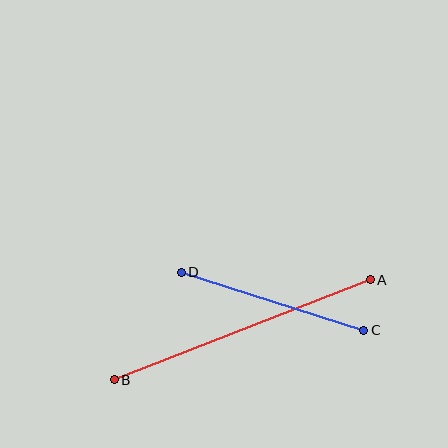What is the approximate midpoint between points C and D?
The midpoint is at approximately (273, 301) pixels.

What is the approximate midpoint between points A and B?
The midpoint is at approximately (242, 330) pixels.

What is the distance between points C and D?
The distance is approximately 191 pixels.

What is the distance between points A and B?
The distance is approximately 275 pixels.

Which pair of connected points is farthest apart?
Points A and B are farthest apart.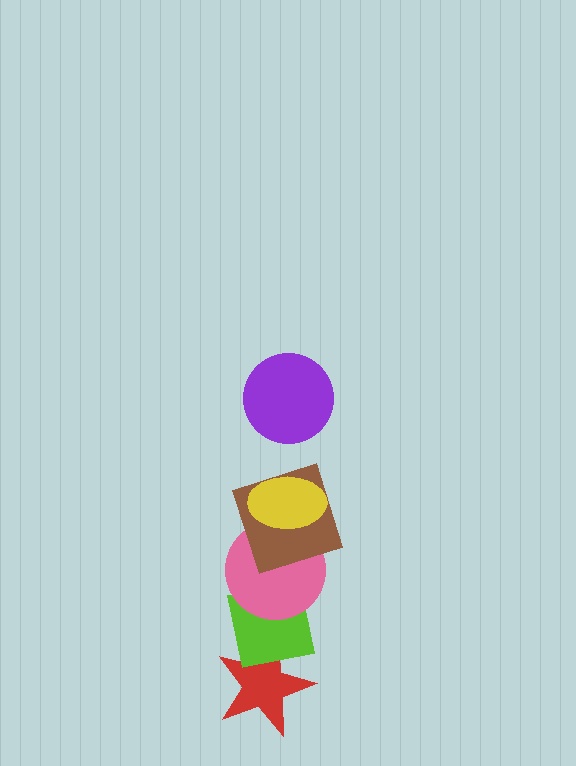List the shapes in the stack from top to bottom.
From top to bottom: the purple circle, the yellow ellipse, the brown square, the pink circle, the lime square, the red star.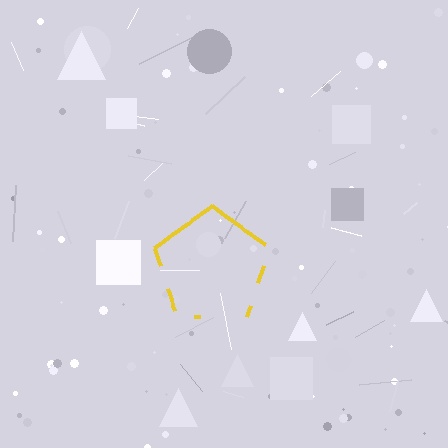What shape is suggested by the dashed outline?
The dashed outline suggests a pentagon.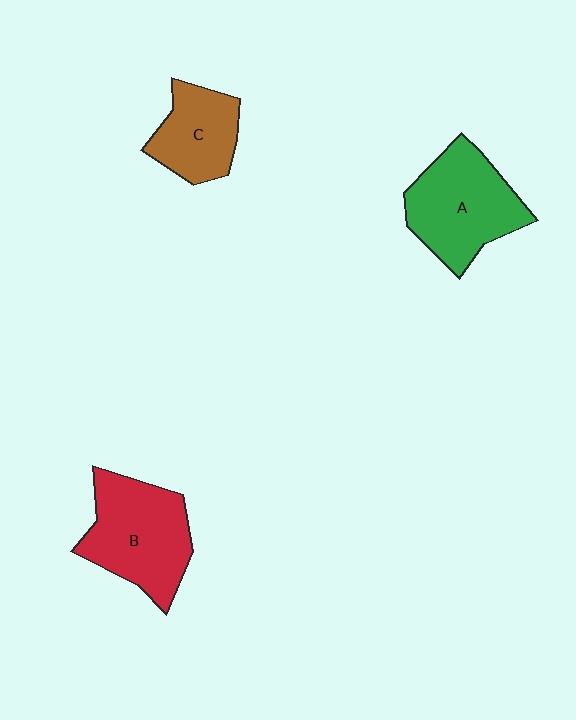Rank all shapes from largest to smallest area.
From largest to smallest: B (red), A (green), C (brown).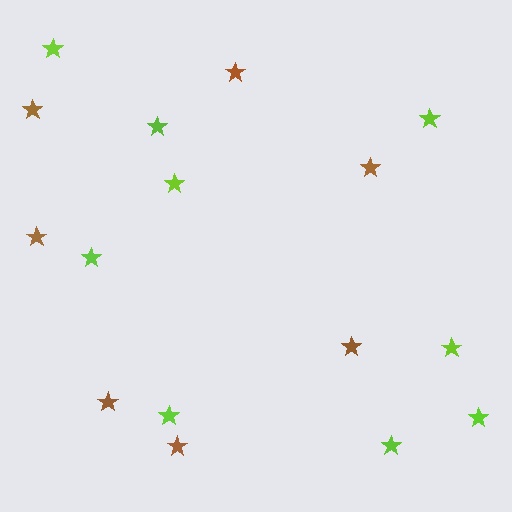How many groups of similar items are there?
There are 2 groups: one group of lime stars (9) and one group of brown stars (7).